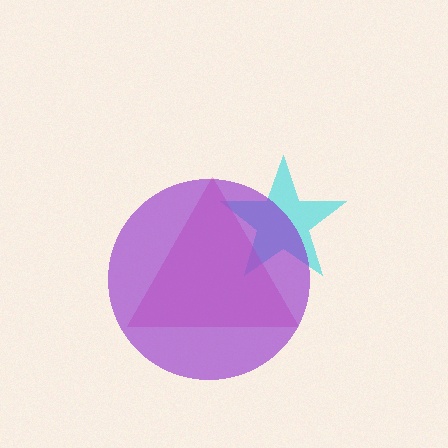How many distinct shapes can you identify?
There are 3 distinct shapes: a cyan star, a pink triangle, a purple circle.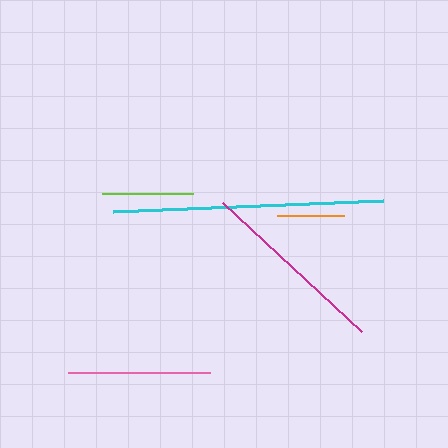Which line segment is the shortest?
The orange line is the shortest at approximately 68 pixels.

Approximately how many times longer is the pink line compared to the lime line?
The pink line is approximately 1.6 times the length of the lime line.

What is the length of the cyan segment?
The cyan segment is approximately 270 pixels long.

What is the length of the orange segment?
The orange segment is approximately 68 pixels long.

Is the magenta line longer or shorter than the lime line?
The magenta line is longer than the lime line.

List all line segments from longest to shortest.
From longest to shortest: cyan, magenta, pink, lime, orange.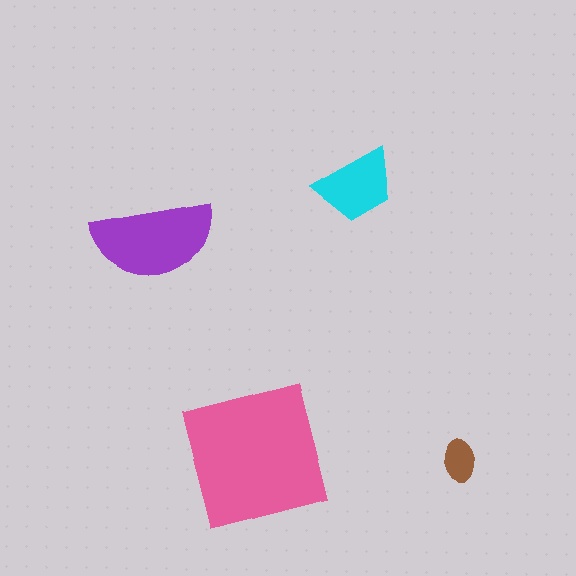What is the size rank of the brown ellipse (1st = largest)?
4th.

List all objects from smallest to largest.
The brown ellipse, the cyan trapezoid, the purple semicircle, the pink square.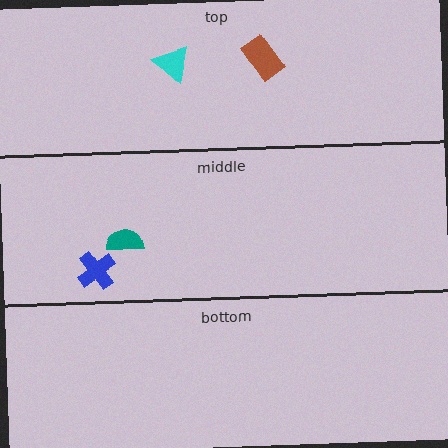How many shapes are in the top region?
2.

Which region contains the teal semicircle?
The middle region.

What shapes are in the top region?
The brown rectangle, the cyan triangle.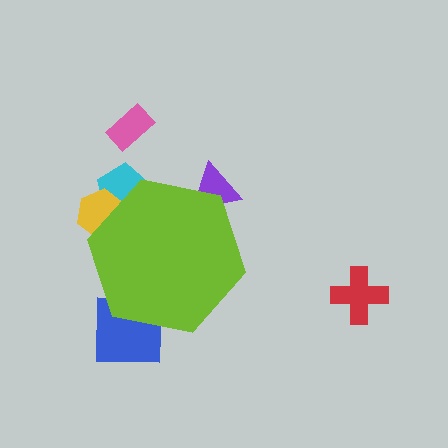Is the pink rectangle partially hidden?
No, the pink rectangle is fully visible.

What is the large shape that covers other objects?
A lime hexagon.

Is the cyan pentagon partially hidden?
Yes, the cyan pentagon is partially hidden behind the lime hexagon.